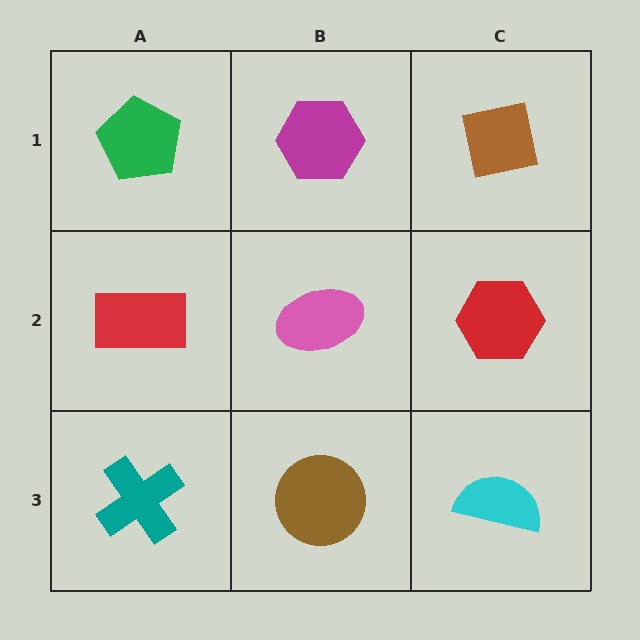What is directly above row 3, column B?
A pink ellipse.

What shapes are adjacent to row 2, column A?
A green pentagon (row 1, column A), a teal cross (row 3, column A), a pink ellipse (row 2, column B).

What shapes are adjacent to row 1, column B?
A pink ellipse (row 2, column B), a green pentagon (row 1, column A), a brown square (row 1, column C).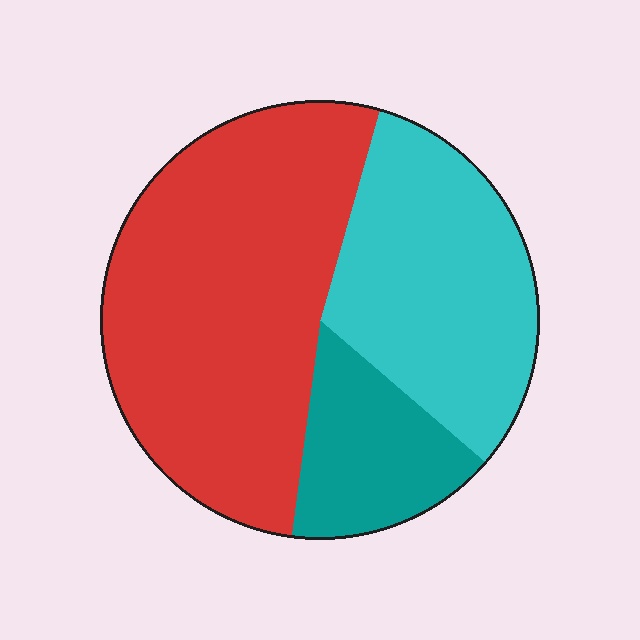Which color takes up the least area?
Teal, at roughly 15%.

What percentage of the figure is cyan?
Cyan covers 32% of the figure.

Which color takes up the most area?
Red, at roughly 50%.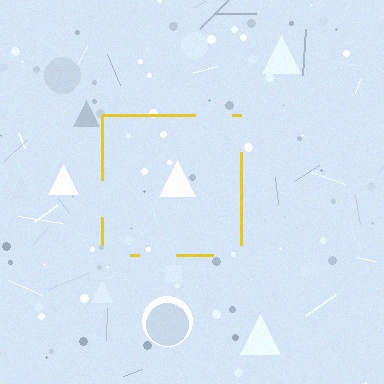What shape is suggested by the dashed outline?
The dashed outline suggests a square.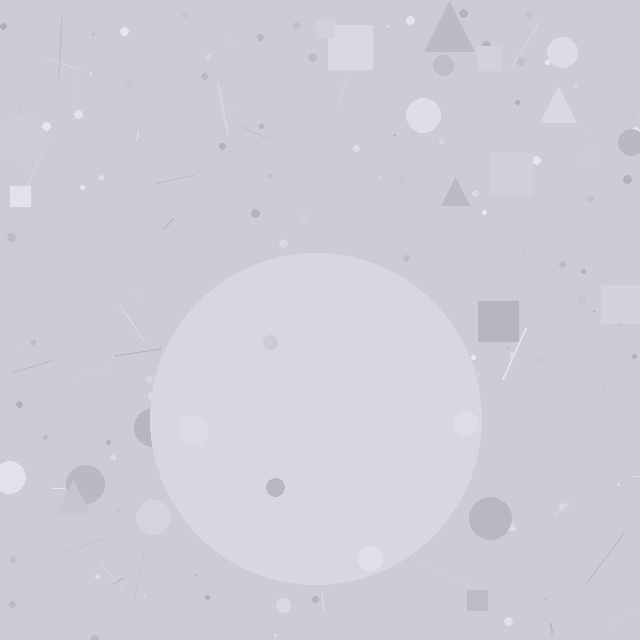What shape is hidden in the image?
A circle is hidden in the image.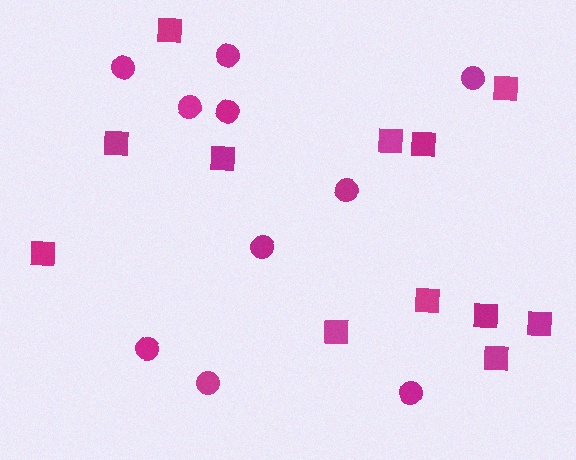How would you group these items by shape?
There are 2 groups: one group of circles (10) and one group of squares (12).